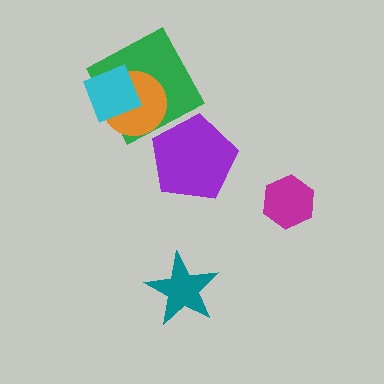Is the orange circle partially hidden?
Yes, it is partially covered by another shape.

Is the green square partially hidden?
Yes, it is partially covered by another shape.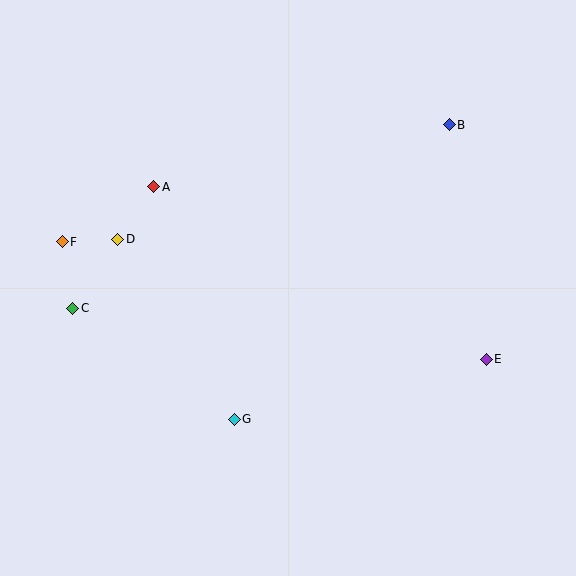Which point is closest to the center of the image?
Point G at (234, 419) is closest to the center.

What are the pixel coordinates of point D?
Point D is at (118, 239).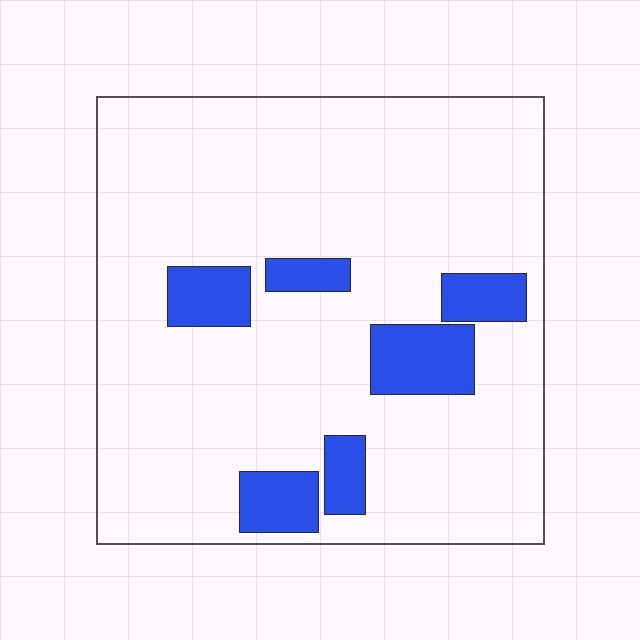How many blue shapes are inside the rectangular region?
6.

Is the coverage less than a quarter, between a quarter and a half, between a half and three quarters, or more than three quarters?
Less than a quarter.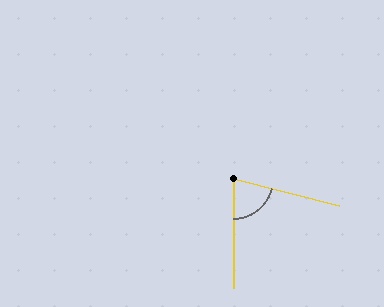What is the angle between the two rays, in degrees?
Approximately 76 degrees.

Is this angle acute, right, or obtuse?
It is acute.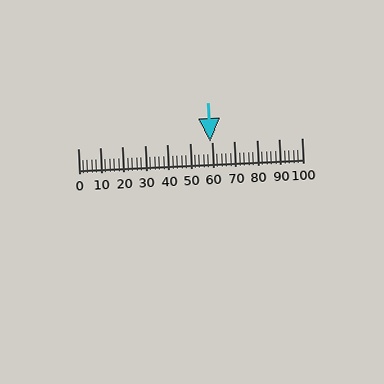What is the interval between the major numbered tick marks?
The major tick marks are spaced 10 units apart.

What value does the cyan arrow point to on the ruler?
The cyan arrow points to approximately 59.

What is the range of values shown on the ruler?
The ruler shows values from 0 to 100.